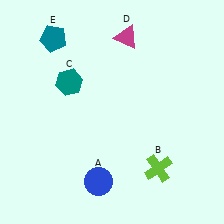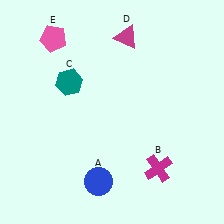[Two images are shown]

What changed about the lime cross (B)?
In Image 1, B is lime. In Image 2, it changed to magenta.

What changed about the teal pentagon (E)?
In Image 1, E is teal. In Image 2, it changed to pink.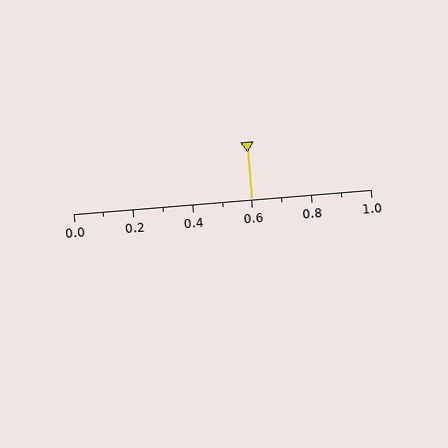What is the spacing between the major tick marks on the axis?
The major ticks are spaced 0.2 apart.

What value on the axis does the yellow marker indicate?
The marker indicates approximately 0.6.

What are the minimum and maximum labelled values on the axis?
The axis runs from 0.0 to 1.0.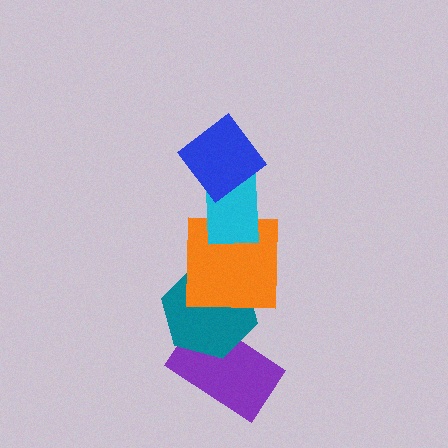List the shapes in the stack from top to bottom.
From top to bottom: the blue diamond, the cyan rectangle, the orange square, the teal hexagon, the purple rectangle.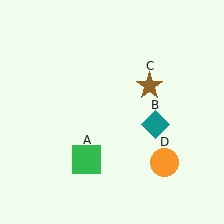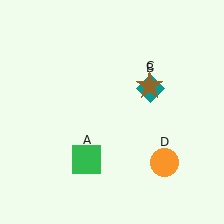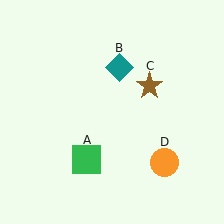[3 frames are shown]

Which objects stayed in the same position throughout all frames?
Green square (object A) and brown star (object C) and orange circle (object D) remained stationary.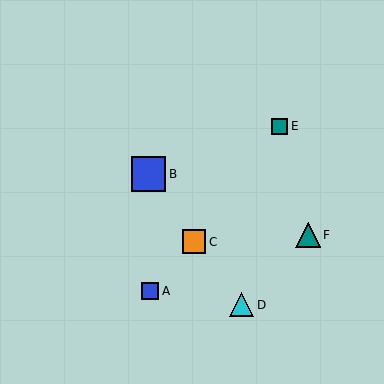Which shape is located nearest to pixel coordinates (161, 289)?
The blue square (labeled A) at (150, 291) is nearest to that location.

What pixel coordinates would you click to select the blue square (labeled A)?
Click at (150, 291) to select the blue square A.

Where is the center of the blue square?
The center of the blue square is at (150, 291).